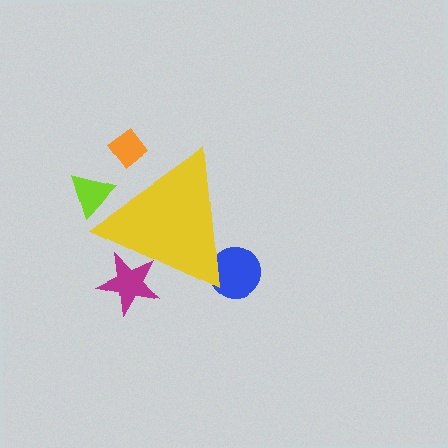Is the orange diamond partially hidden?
Yes, the orange diamond is partially hidden behind the yellow triangle.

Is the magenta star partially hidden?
Yes, the magenta star is partially hidden behind the yellow triangle.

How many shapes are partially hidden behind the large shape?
4 shapes are partially hidden.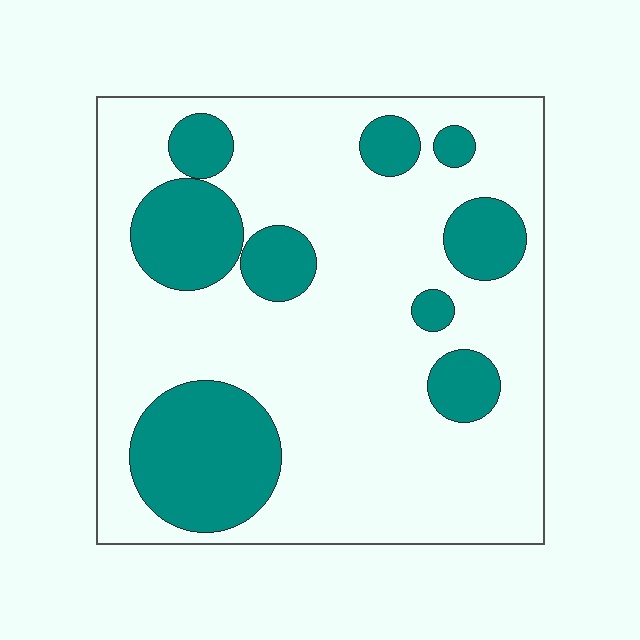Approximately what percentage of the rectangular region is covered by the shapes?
Approximately 25%.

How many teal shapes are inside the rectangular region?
9.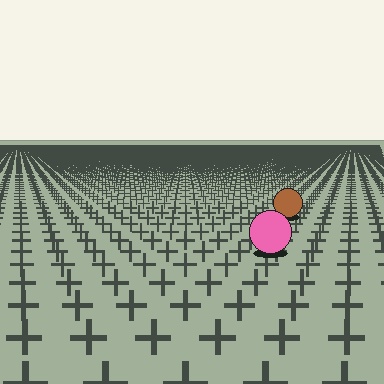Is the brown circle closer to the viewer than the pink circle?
No. The pink circle is closer — you can tell from the texture gradient: the ground texture is coarser near it.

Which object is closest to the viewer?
The pink circle is closest. The texture marks near it are larger and more spread out.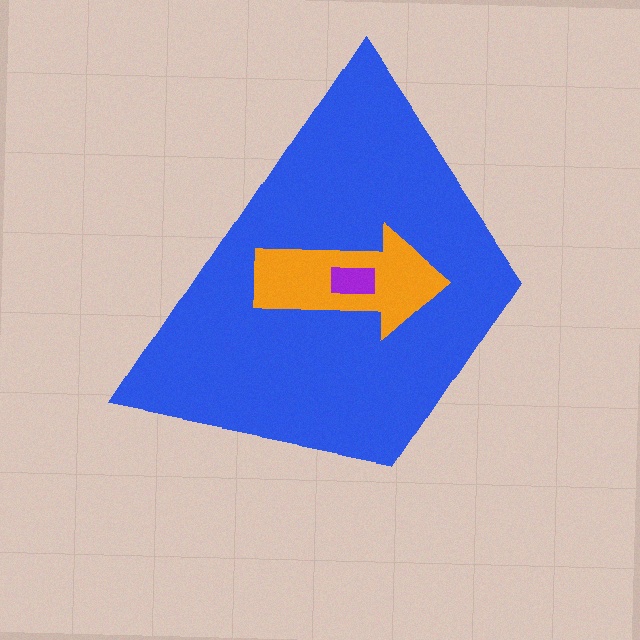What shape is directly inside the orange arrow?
The purple rectangle.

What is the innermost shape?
The purple rectangle.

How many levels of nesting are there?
3.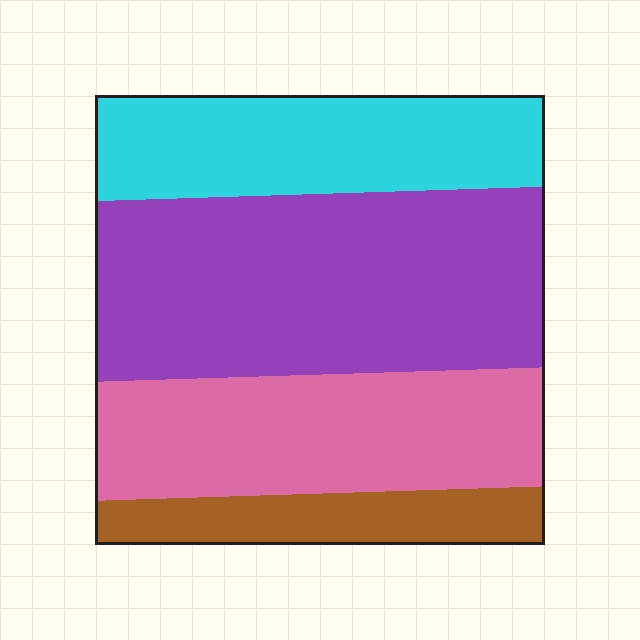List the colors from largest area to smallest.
From largest to smallest: purple, pink, cyan, brown.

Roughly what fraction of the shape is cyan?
Cyan takes up about one fifth (1/5) of the shape.